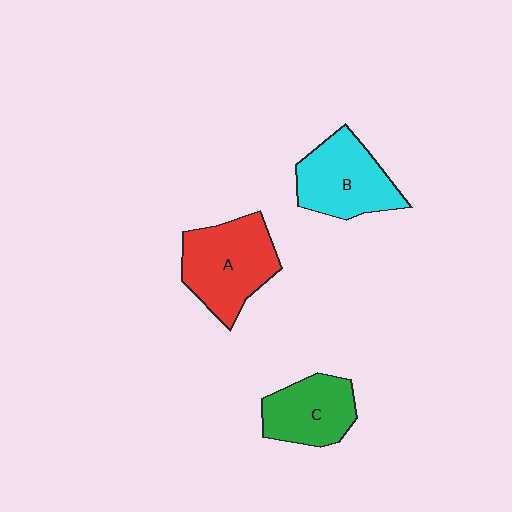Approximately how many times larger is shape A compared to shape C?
Approximately 1.3 times.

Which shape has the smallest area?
Shape C (green).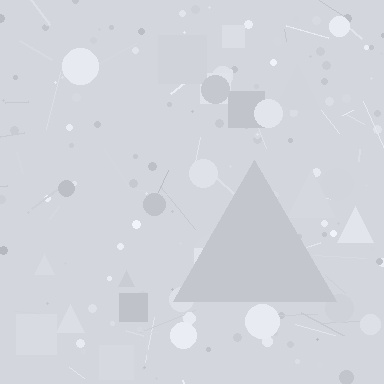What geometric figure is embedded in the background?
A triangle is embedded in the background.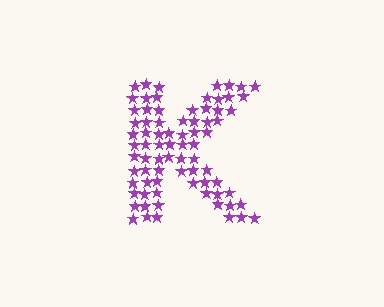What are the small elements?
The small elements are stars.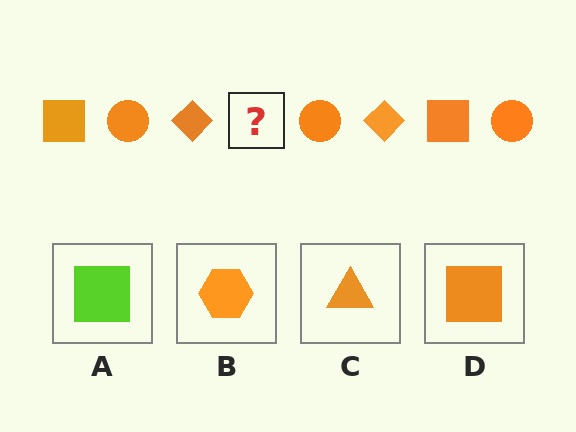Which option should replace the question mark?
Option D.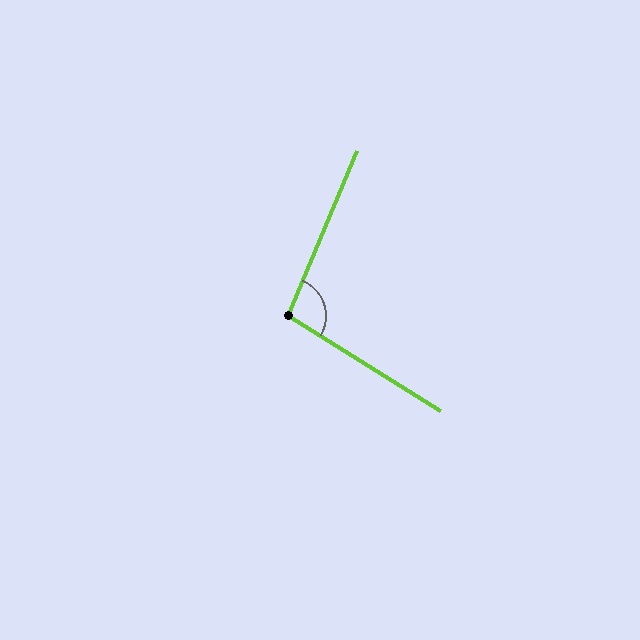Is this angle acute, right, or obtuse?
It is obtuse.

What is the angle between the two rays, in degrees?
Approximately 99 degrees.